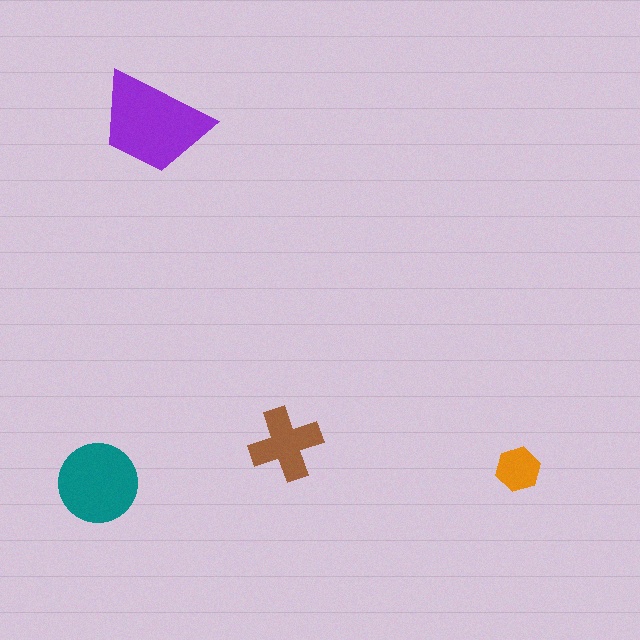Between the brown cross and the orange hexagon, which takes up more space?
The brown cross.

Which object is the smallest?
The orange hexagon.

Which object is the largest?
The purple trapezoid.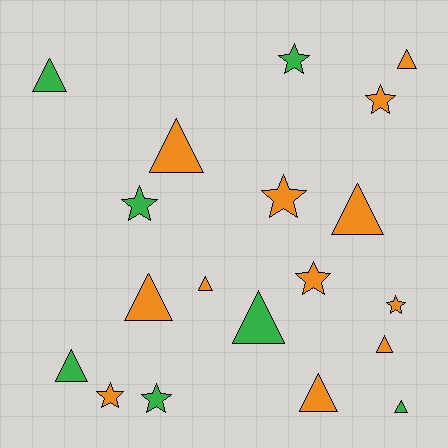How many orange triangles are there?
There are 7 orange triangles.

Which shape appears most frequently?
Triangle, with 11 objects.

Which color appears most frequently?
Orange, with 12 objects.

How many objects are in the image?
There are 19 objects.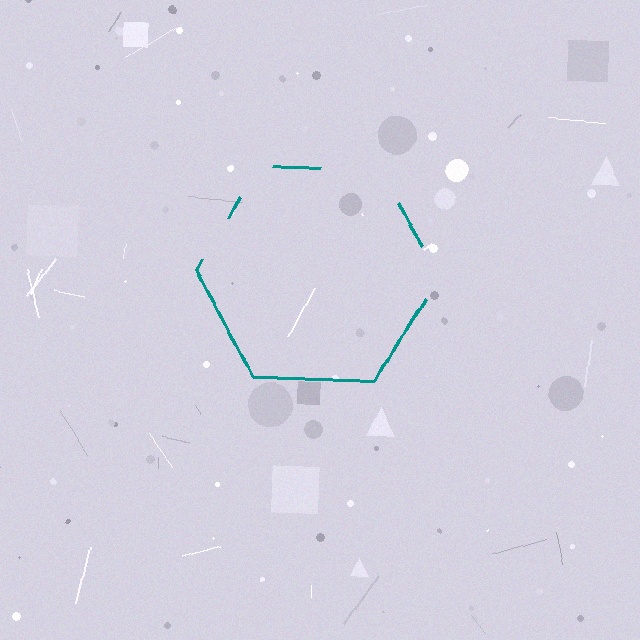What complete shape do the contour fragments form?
The contour fragments form a hexagon.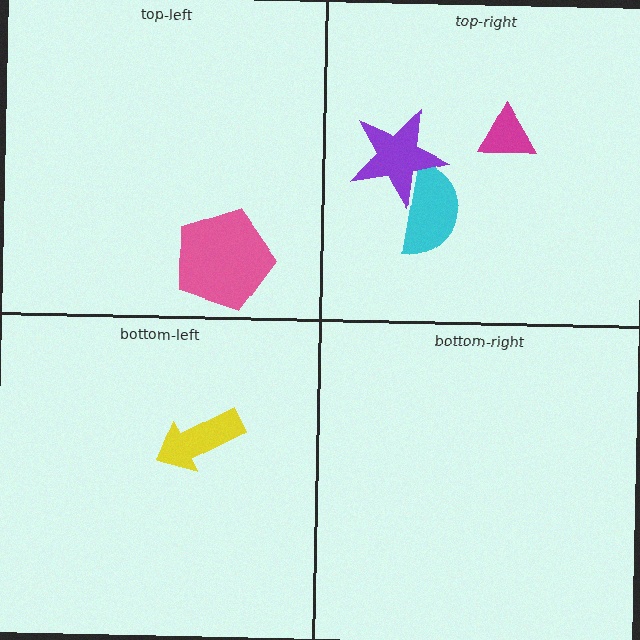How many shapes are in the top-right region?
3.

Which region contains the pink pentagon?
The top-left region.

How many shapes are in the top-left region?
1.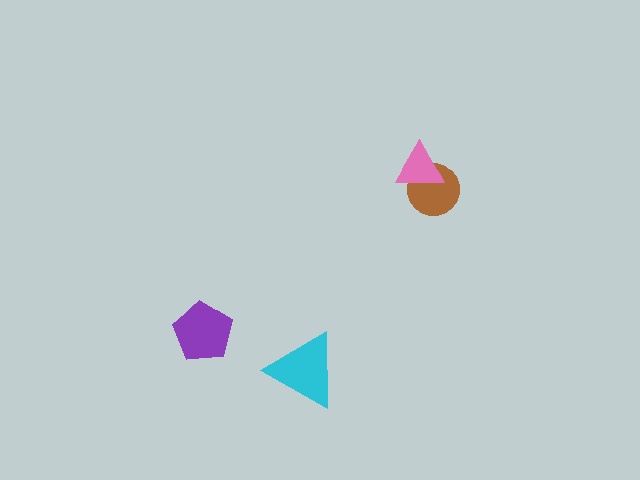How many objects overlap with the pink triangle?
1 object overlaps with the pink triangle.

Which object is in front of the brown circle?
The pink triangle is in front of the brown circle.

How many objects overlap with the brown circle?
1 object overlaps with the brown circle.